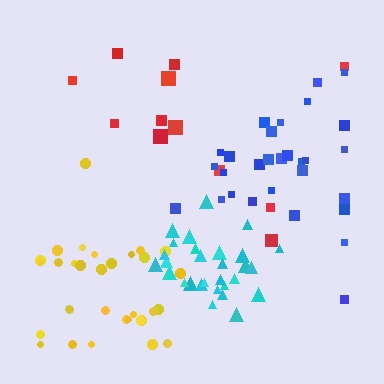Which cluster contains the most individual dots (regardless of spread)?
Yellow (31).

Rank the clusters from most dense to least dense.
cyan, yellow, blue, red.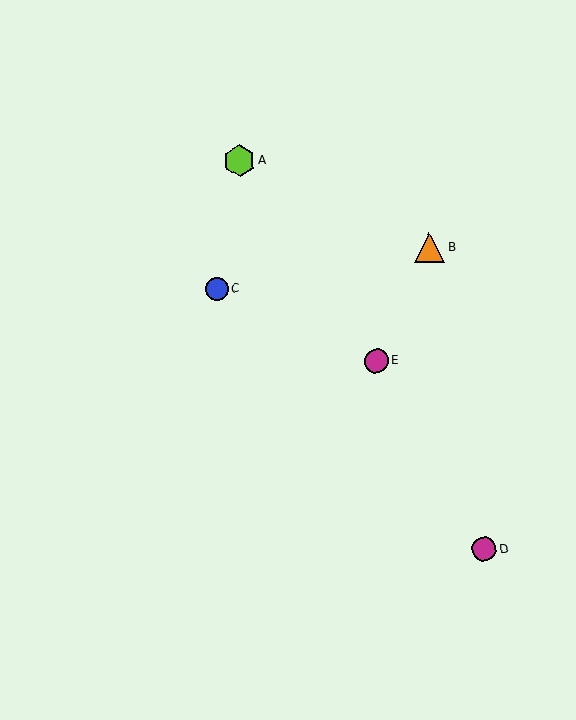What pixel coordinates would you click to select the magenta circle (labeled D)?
Click at (484, 549) to select the magenta circle D.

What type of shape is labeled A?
Shape A is a lime hexagon.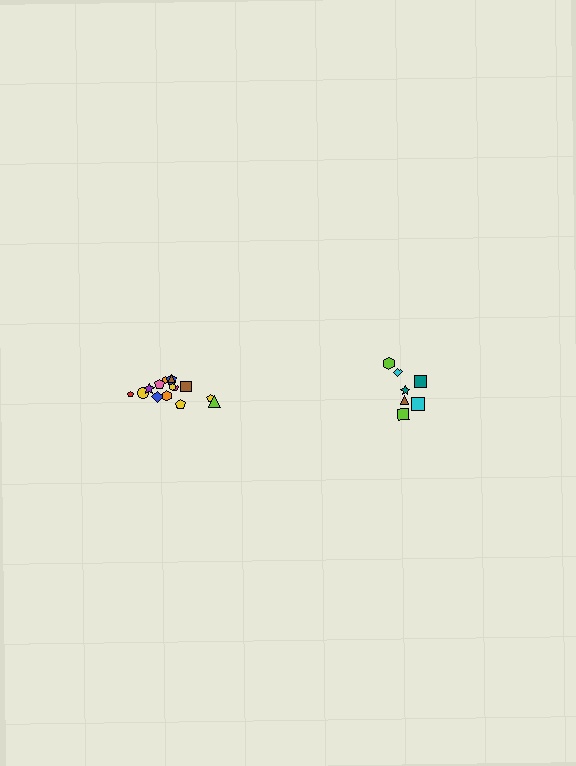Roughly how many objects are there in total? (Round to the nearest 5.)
Roughly 20 objects in total.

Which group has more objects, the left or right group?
The left group.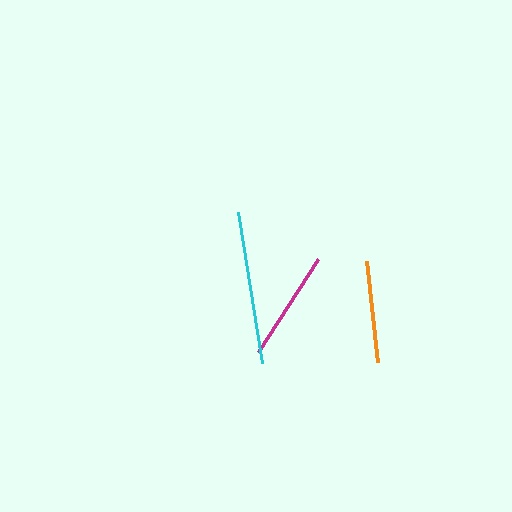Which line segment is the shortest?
The orange line is the shortest at approximately 102 pixels.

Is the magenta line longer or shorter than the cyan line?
The cyan line is longer than the magenta line.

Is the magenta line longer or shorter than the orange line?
The magenta line is longer than the orange line.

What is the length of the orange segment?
The orange segment is approximately 102 pixels long.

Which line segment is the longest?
The cyan line is the longest at approximately 153 pixels.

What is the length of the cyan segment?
The cyan segment is approximately 153 pixels long.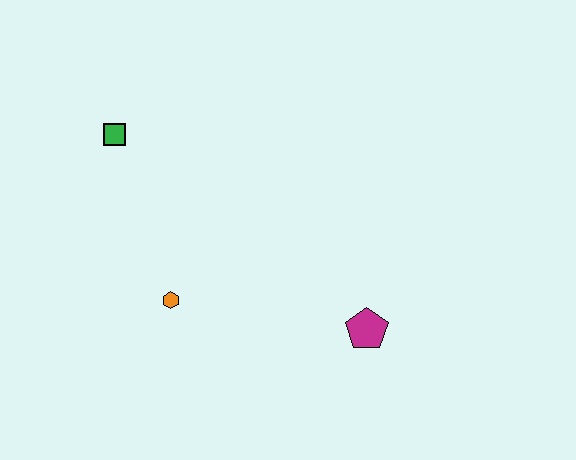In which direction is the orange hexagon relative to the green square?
The orange hexagon is below the green square.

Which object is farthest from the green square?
The magenta pentagon is farthest from the green square.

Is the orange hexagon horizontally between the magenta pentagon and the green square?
Yes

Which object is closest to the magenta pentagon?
The orange hexagon is closest to the magenta pentagon.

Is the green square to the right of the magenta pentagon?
No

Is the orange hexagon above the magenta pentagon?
Yes